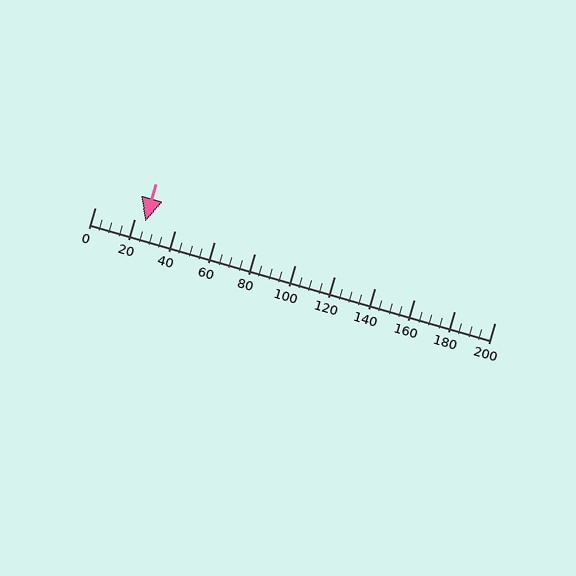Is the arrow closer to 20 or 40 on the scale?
The arrow is closer to 20.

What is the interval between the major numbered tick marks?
The major tick marks are spaced 20 units apart.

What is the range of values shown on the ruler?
The ruler shows values from 0 to 200.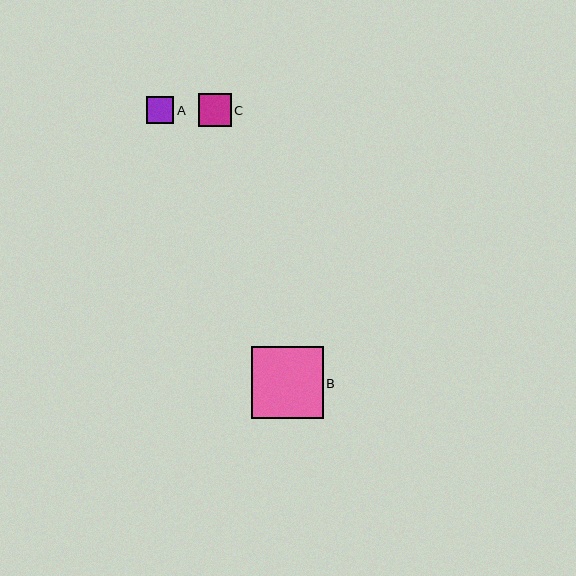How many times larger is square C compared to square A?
Square C is approximately 1.2 times the size of square A.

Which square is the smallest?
Square A is the smallest with a size of approximately 27 pixels.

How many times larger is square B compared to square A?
Square B is approximately 2.7 times the size of square A.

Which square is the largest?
Square B is the largest with a size of approximately 72 pixels.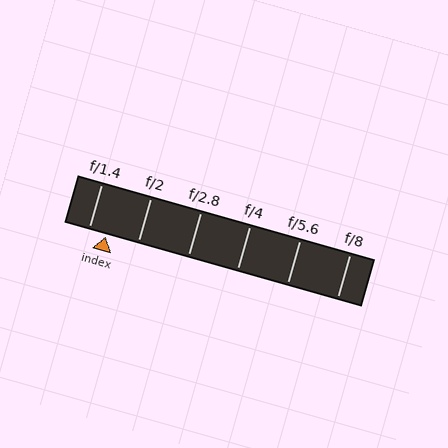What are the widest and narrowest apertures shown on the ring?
The widest aperture shown is f/1.4 and the narrowest is f/8.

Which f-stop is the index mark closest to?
The index mark is closest to f/1.4.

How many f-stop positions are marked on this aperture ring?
There are 6 f-stop positions marked.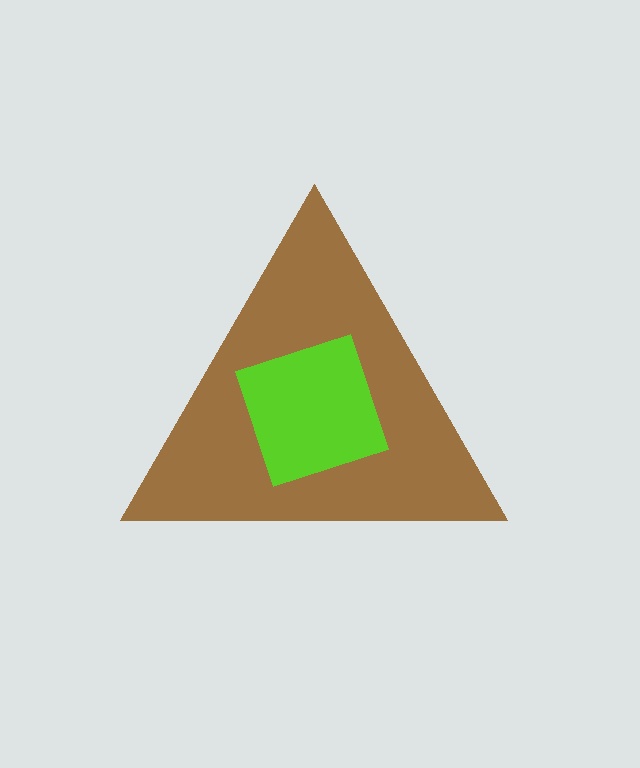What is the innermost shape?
The lime square.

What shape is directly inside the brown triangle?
The lime square.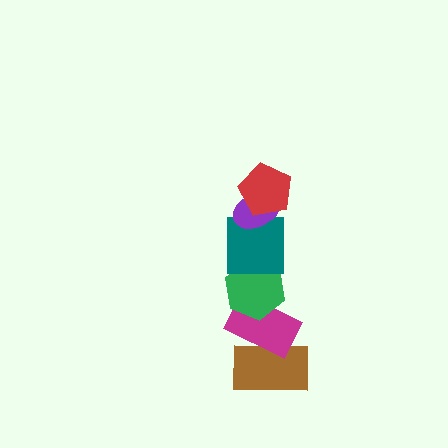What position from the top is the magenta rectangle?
The magenta rectangle is 5th from the top.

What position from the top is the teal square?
The teal square is 3rd from the top.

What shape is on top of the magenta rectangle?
The green hexagon is on top of the magenta rectangle.